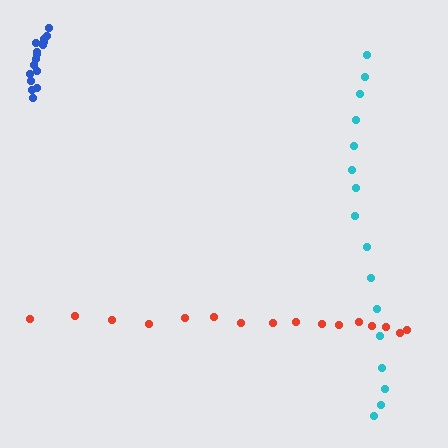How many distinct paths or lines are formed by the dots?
There are 3 distinct paths.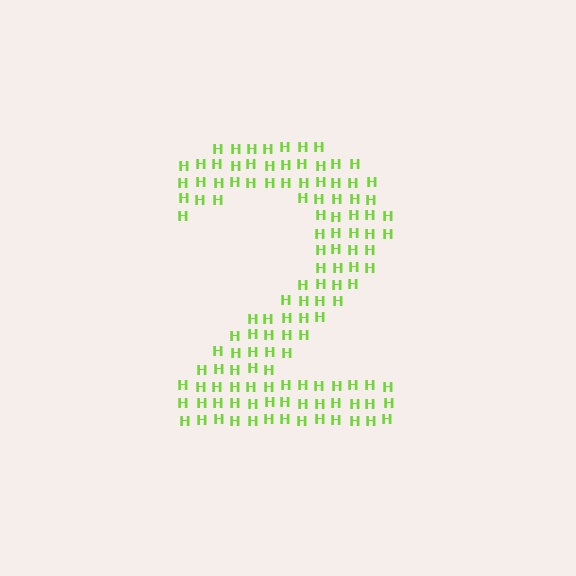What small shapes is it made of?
It is made of small letter H's.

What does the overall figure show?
The overall figure shows the digit 2.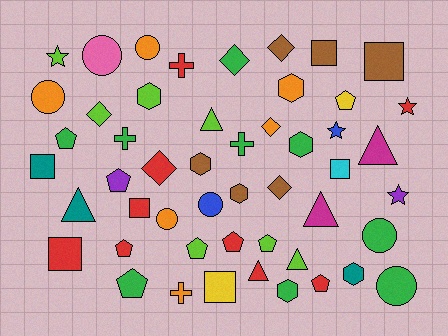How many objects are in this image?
There are 50 objects.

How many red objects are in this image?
There are 9 red objects.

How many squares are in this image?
There are 7 squares.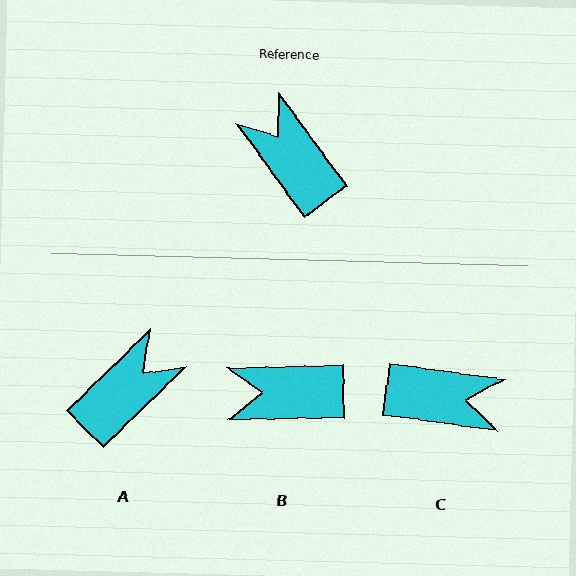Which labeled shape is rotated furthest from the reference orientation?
C, about 134 degrees away.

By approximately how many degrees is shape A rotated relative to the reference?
Approximately 82 degrees clockwise.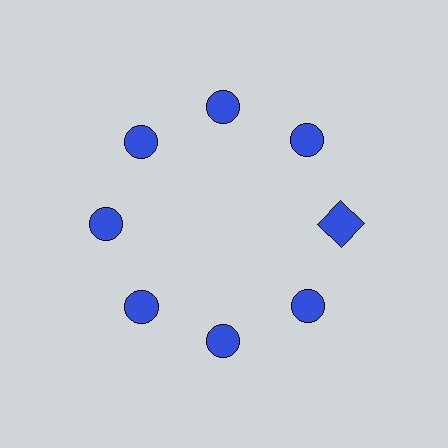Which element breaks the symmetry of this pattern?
The blue square at roughly the 3 o'clock position breaks the symmetry. All other shapes are blue circles.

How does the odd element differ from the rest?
It has a different shape: square instead of circle.